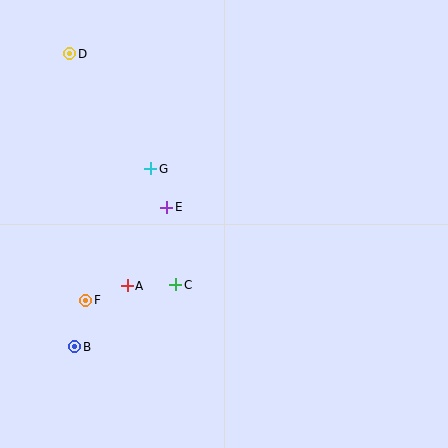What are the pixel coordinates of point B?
Point B is at (75, 347).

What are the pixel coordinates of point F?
Point F is at (86, 300).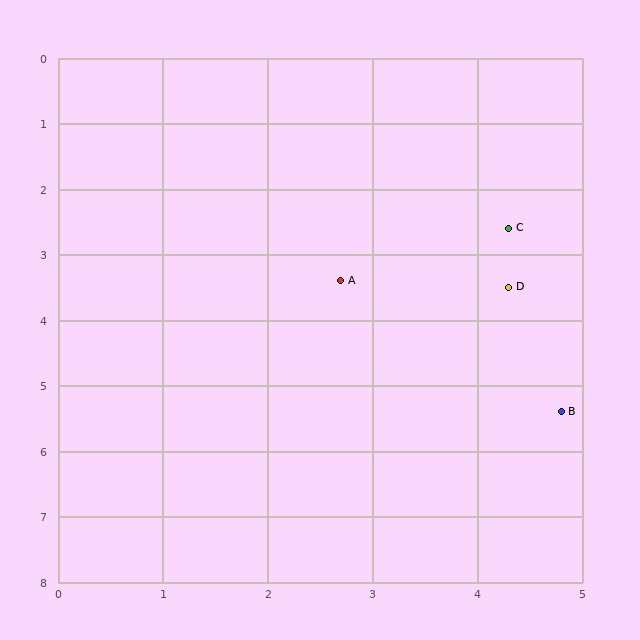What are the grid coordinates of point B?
Point B is at approximately (4.8, 5.4).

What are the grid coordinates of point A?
Point A is at approximately (2.7, 3.4).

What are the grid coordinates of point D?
Point D is at approximately (4.3, 3.5).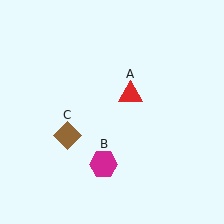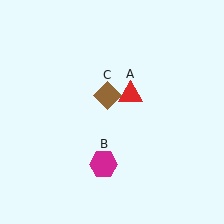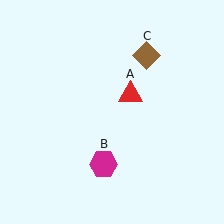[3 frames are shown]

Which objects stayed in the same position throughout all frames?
Red triangle (object A) and magenta hexagon (object B) remained stationary.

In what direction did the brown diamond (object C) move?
The brown diamond (object C) moved up and to the right.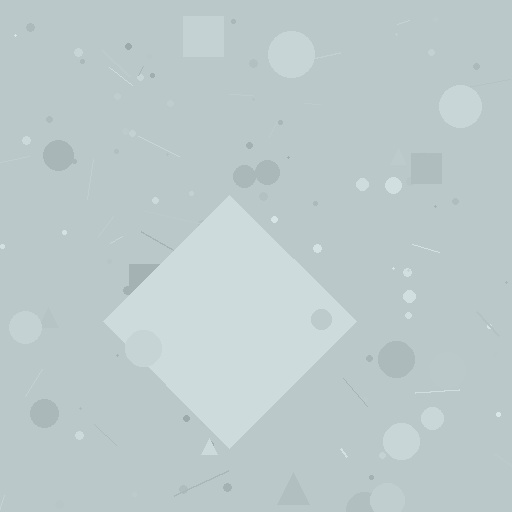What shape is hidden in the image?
A diamond is hidden in the image.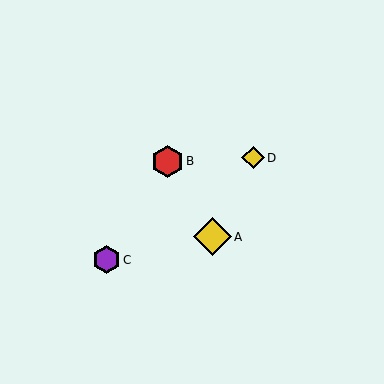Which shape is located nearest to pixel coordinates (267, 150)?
The yellow diamond (labeled D) at (253, 158) is nearest to that location.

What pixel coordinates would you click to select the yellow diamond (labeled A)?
Click at (212, 237) to select the yellow diamond A.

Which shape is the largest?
The yellow diamond (labeled A) is the largest.